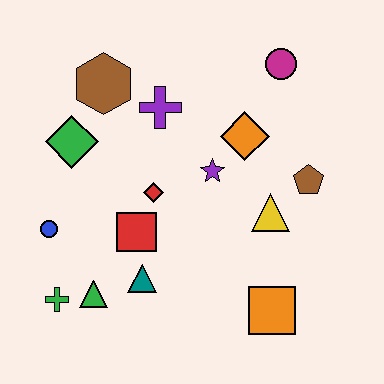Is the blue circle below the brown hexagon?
Yes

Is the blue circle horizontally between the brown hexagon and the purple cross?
No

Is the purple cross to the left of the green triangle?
No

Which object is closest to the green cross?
The green triangle is closest to the green cross.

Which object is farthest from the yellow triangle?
The green cross is farthest from the yellow triangle.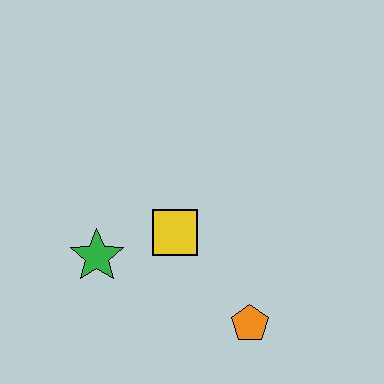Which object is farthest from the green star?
The orange pentagon is farthest from the green star.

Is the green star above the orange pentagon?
Yes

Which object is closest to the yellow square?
The green star is closest to the yellow square.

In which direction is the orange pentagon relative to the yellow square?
The orange pentagon is below the yellow square.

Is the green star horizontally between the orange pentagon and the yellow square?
No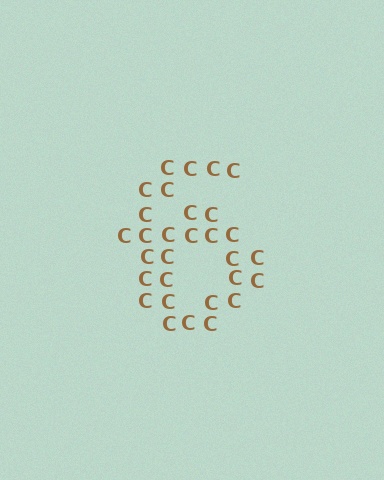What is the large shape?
The large shape is the digit 6.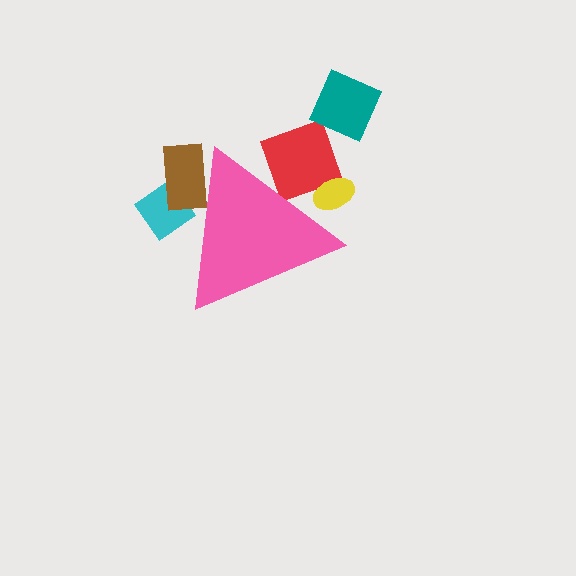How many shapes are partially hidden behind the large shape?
4 shapes are partially hidden.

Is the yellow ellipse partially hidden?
Yes, the yellow ellipse is partially hidden behind the pink triangle.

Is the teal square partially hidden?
No, the teal square is fully visible.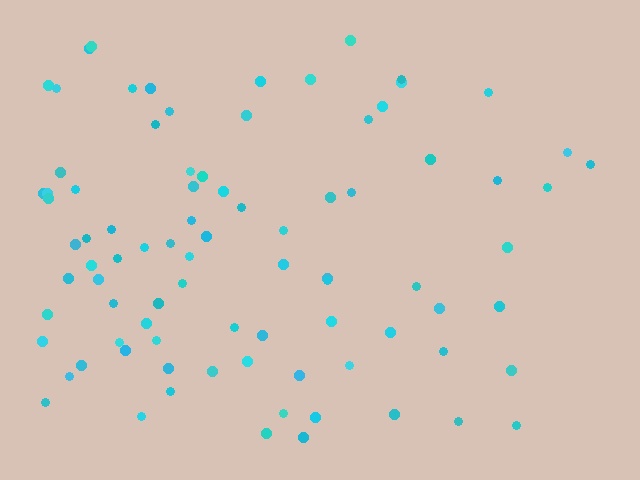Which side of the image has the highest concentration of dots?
The left.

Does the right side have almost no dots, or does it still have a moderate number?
Still a moderate number, just noticeably fewer than the left.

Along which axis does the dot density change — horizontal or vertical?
Horizontal.